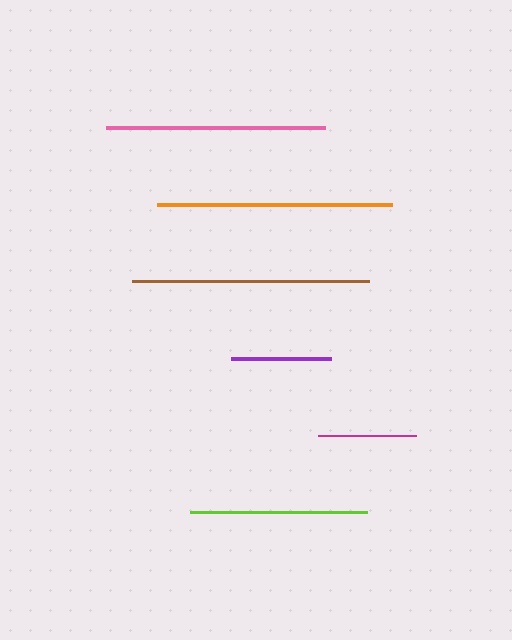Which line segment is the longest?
The brown line is the longest at approximately 237 pixels.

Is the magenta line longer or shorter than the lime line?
The lime line is longer than the magenta line.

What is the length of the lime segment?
The lime segment is approximately 177 pixels long.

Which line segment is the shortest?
The magenta line is the shortest at approximately 98 pixels.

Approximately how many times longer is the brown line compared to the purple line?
The brown line is approximately 2.4 times the length of the purple line.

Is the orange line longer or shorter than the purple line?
The orange line is longer than the purple line.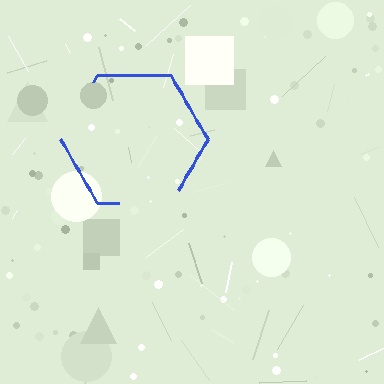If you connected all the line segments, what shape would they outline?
They would outline a hexagon.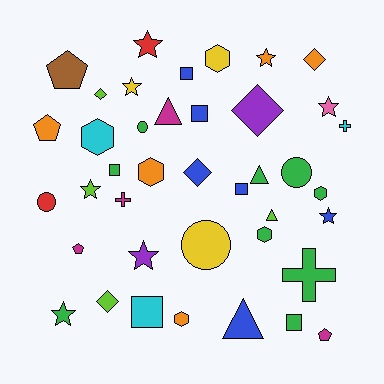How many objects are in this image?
There are 40 objects.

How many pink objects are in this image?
There is 1 pink object.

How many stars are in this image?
There are 8 stars.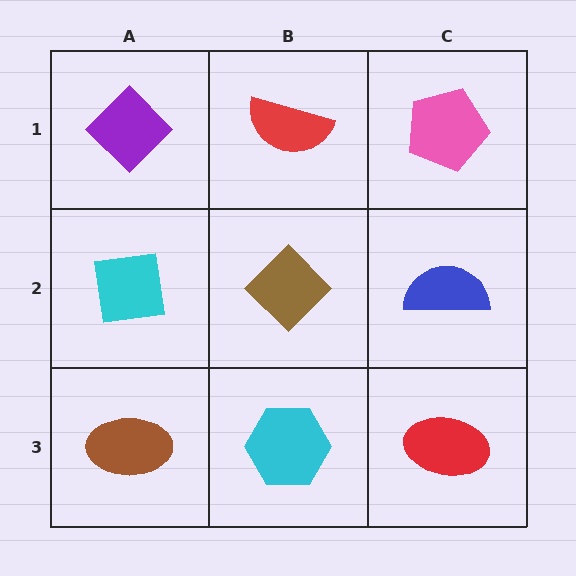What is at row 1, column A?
A purple diamond.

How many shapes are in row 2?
3 shapes.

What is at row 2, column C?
A blue semicircle.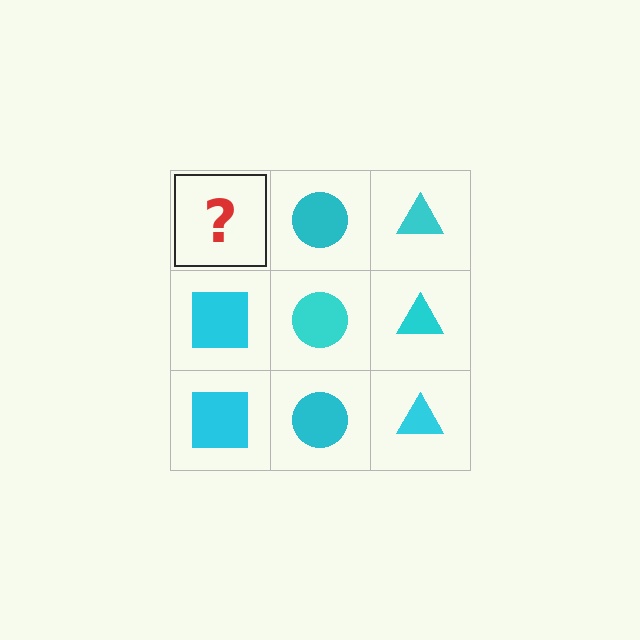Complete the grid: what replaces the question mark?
The question mark should be replaced with a cyan square.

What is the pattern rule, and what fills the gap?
The rule is that each column has a consistent shape. The gap should be filled with a cyan square.